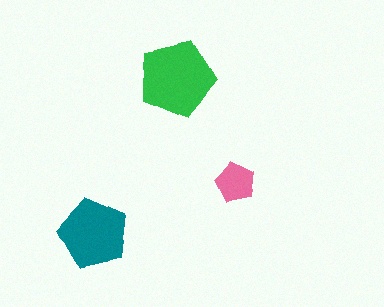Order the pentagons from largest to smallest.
the green one, the teal one, the pink one.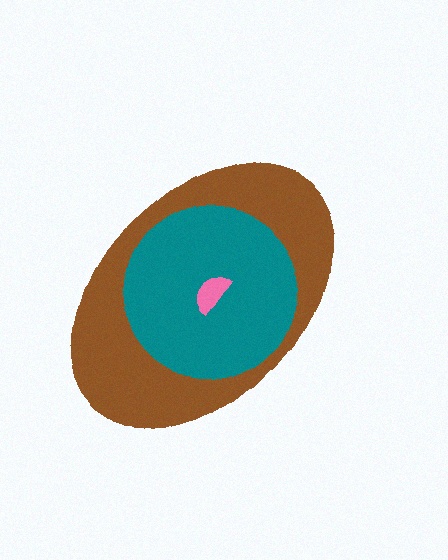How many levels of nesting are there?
3.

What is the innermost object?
The pink semicircle.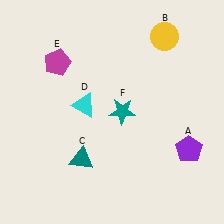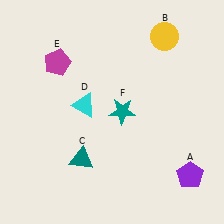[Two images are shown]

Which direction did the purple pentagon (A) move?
The purple pentagon (A) moved down.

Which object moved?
The purple pentagon (A) moved down.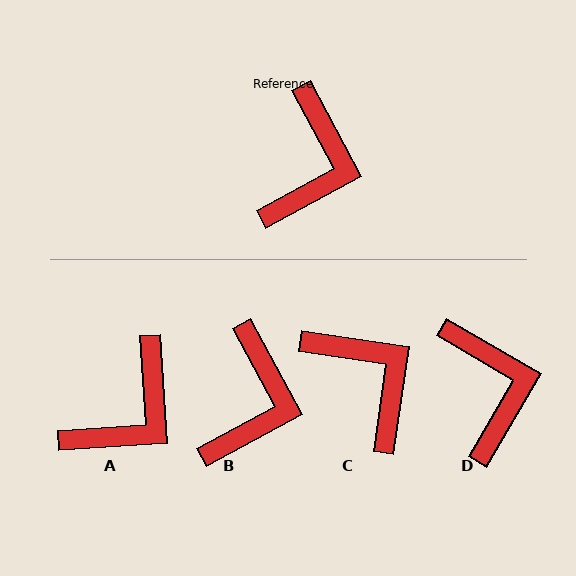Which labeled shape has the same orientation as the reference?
B.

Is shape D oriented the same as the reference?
No, it is off by about 31 degrees.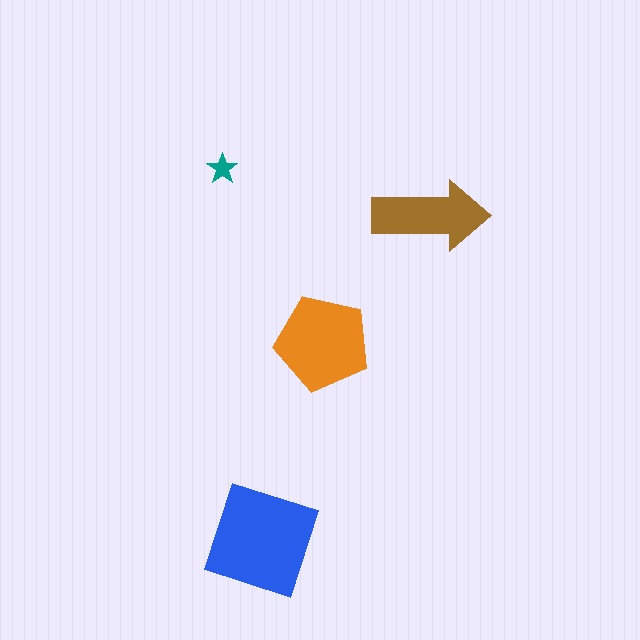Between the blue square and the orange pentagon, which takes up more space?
The blue square.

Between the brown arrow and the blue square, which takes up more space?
The blue square.